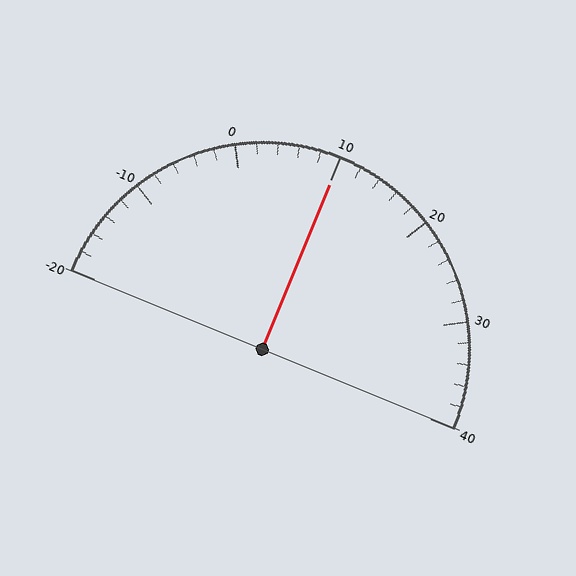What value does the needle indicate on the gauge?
The needle indicates approximately 10.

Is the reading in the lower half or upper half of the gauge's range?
The reading is in the upper half of the range (-20 to 40).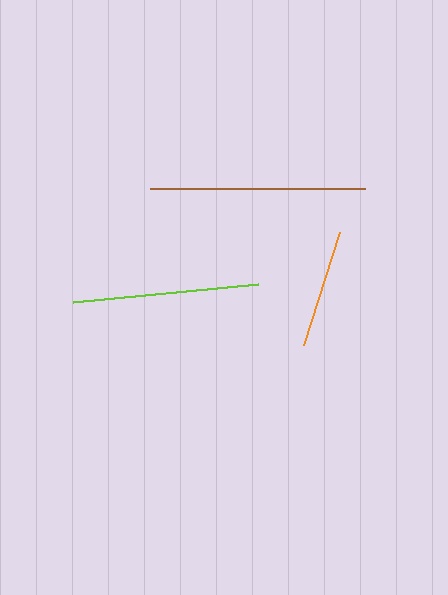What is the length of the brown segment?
The brown segment is approximately 215 pixels long.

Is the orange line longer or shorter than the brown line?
The brown line is longer than the orange line.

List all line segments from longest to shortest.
From longest to shortest: brown, lime, orange.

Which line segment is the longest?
The brown line is the longest at approximately 215 pixels.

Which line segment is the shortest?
The orange line is the shortest at approximately 119 pixels.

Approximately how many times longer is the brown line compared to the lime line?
The brown line is approximately 1.2 times the length of the lime line.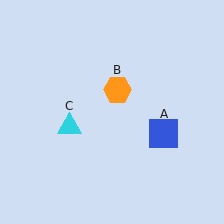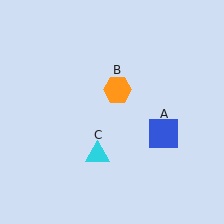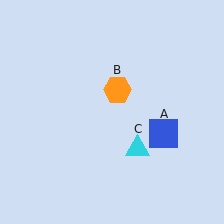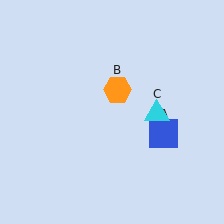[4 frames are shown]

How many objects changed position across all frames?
1 object changed position: cyan triangle (object C).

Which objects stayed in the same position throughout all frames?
Blue square (object A) and orange hexagon (object B) remained stationary.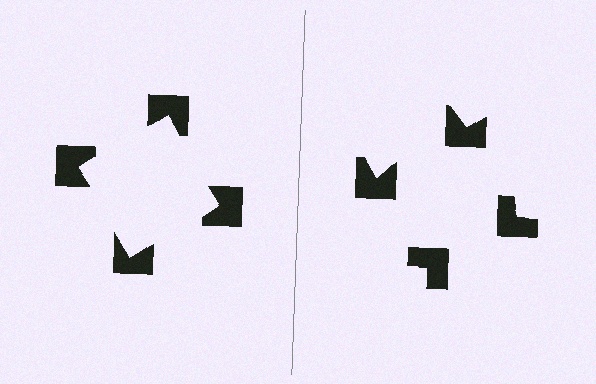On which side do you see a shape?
An illusory square appears on the left side. On the right side the wedge cuts are rotated, so no coherent shape forms.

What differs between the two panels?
The notched squares are positioned identically on both sides; only the wedge orientations differ. On the left they align to a square; on the right they are misaligned.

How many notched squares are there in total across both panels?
8 — 4 on each side.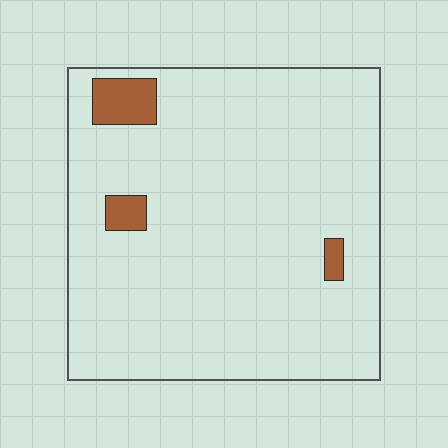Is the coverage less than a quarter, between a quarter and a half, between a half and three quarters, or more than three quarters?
Less than a quarter.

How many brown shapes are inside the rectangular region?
3.